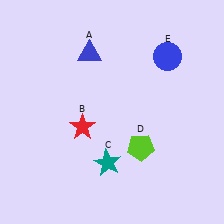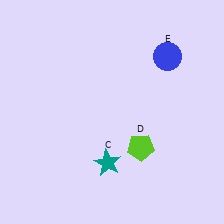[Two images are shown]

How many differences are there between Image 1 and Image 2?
There are 2 differences between the two images.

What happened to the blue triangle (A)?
The blue triangle (A) was removed in Image 2. It was in the top-left area of Image 1.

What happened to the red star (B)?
The red star (B) was removed in Image 2. It was in the bottom-left area of Image 1.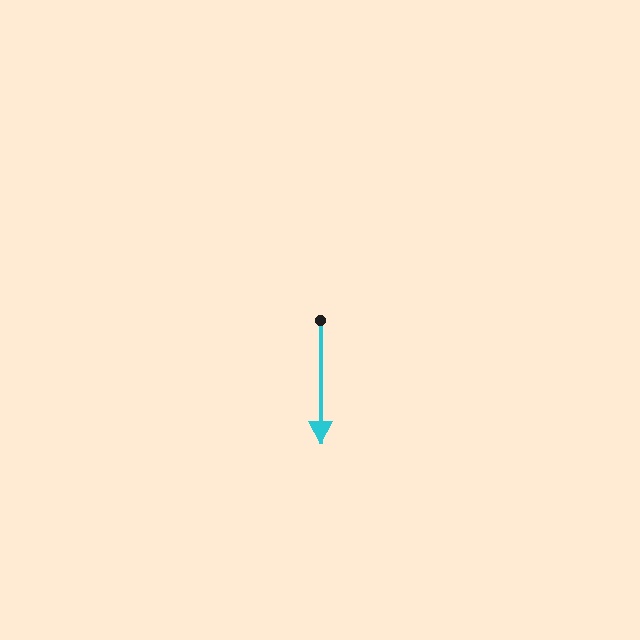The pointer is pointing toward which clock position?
Roughly 6 o'clock.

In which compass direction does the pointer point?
South.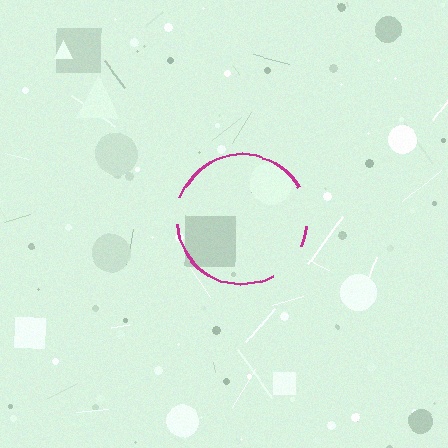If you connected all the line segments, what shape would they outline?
They would outline a circle.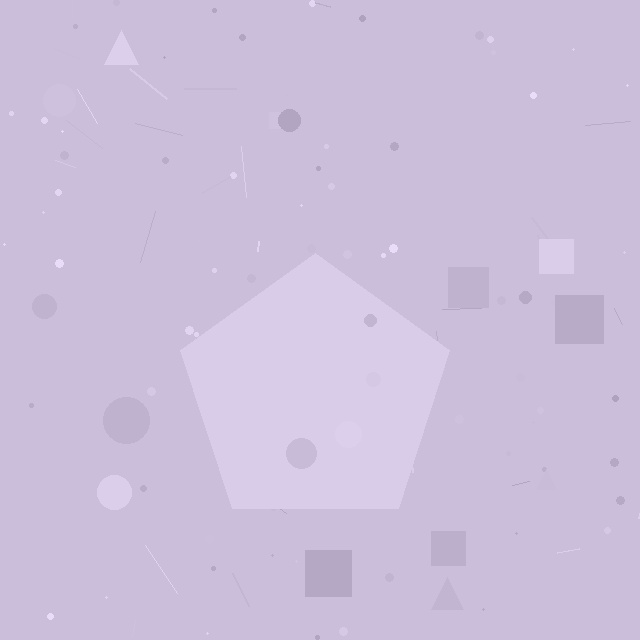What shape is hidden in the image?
A pentagon is hidden in the image.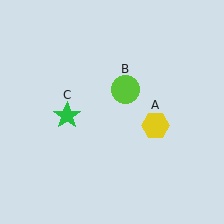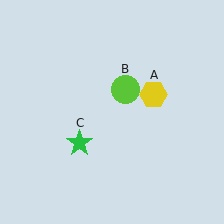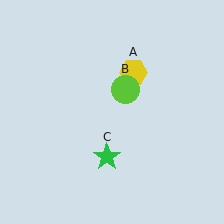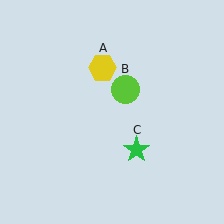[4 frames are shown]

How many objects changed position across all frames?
2 objects changed position: yellow hexagon (object A), green star (object C).